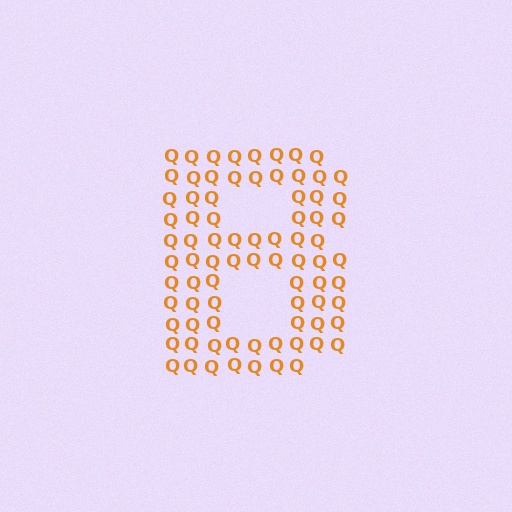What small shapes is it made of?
It is made of small letter Q's.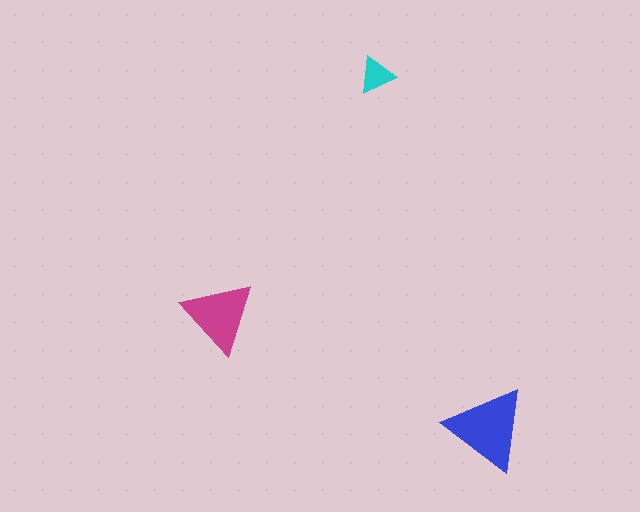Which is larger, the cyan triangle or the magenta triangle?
The magenta one.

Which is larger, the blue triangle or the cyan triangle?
The blue one.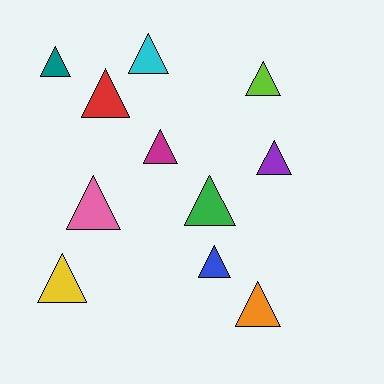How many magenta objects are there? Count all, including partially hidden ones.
There is 1 magenta object.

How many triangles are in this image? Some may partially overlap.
There are 11 triangles.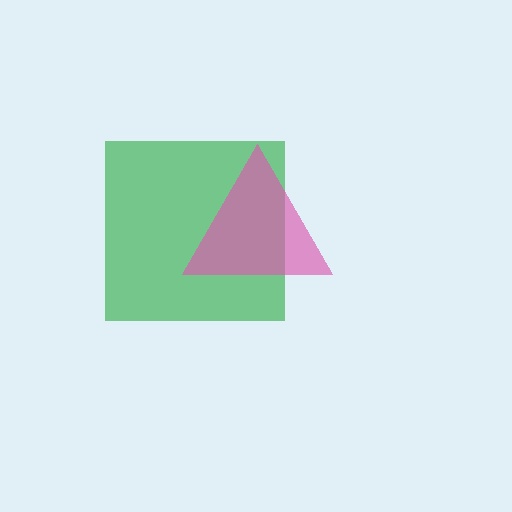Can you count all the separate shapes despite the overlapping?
Yes, there are 2 separate shapes.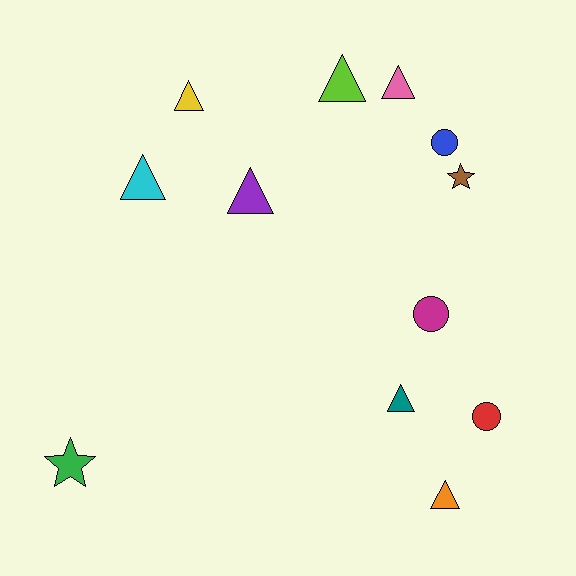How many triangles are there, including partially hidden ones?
There are 7 triangles.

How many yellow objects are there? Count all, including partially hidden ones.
There is 1 yellow object.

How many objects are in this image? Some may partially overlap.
There are 12 objects.